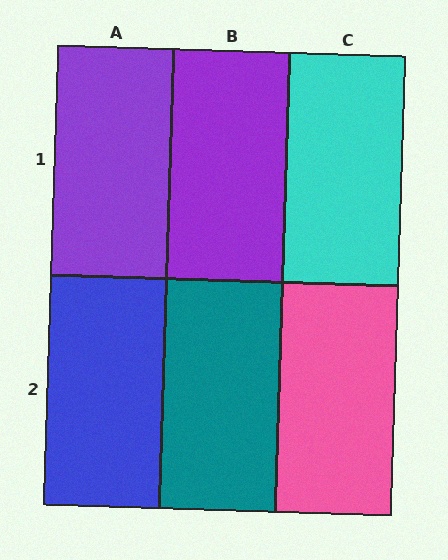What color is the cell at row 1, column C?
Cyan.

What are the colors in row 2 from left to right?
Blue, teal, pink.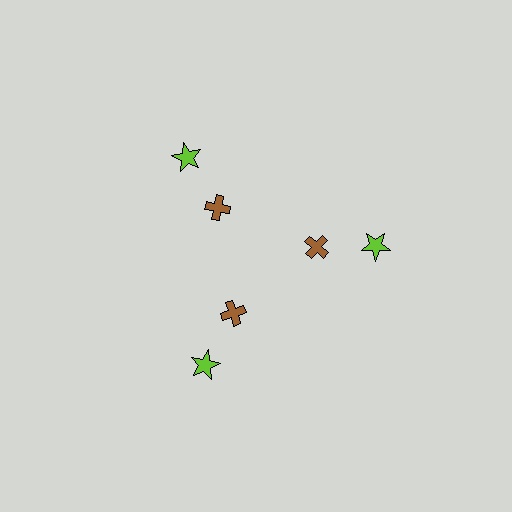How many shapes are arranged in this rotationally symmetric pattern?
There are 6 shapes, arranged in 3 groups of 2.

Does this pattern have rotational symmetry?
Yes, this pattern has 3-fold rotational symmetry. It looks the same after rotating 120 degrees around the center.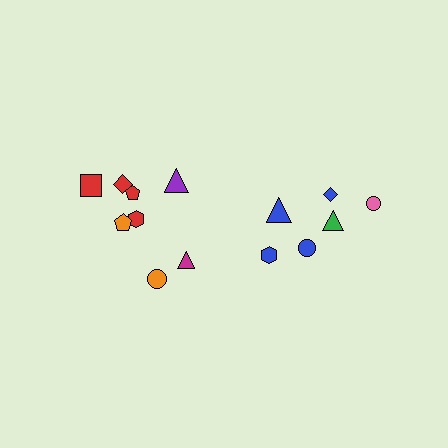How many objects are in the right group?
There are 6 objects.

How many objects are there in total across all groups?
There are 14 objects.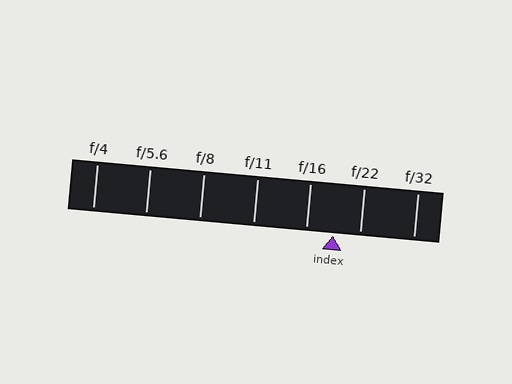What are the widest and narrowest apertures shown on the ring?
The widest aperture shown is f/4 and the narrowest is f/32.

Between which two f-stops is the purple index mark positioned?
The index mark is between f/16 and f/22.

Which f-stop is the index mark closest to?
The index mark is closest to f/22.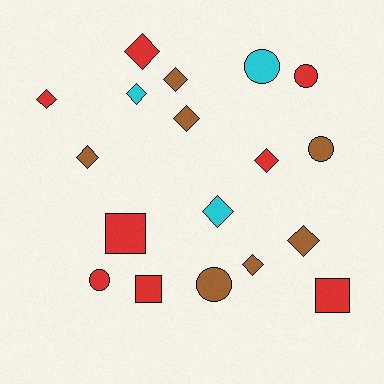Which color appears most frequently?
Red, with 8 objects.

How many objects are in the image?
There are 18 objects.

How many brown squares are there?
There are no brown squares.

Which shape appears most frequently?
Diamond, with 10 objects.